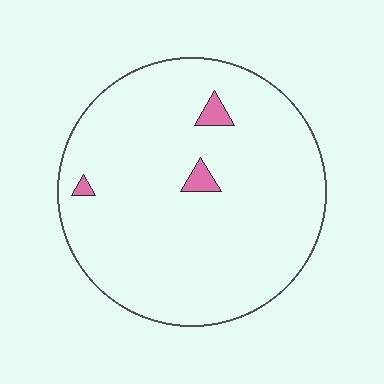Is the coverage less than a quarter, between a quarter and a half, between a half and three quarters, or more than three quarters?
Less than a quarter.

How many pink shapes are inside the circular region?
3.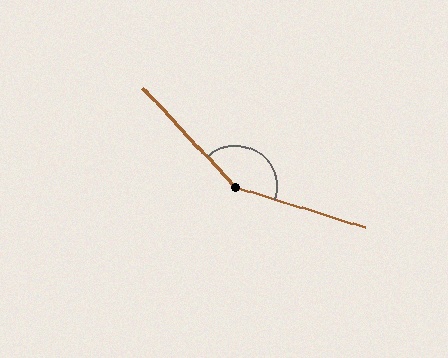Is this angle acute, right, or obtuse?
It is obtuse.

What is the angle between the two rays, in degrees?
Approximately 150 degrees.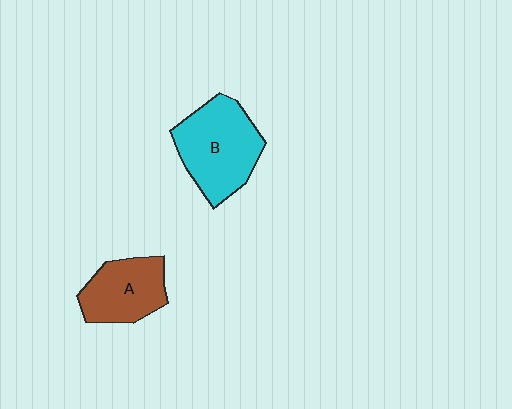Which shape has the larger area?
Shape B (cyan).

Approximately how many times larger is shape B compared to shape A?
Approximately 1.4 times.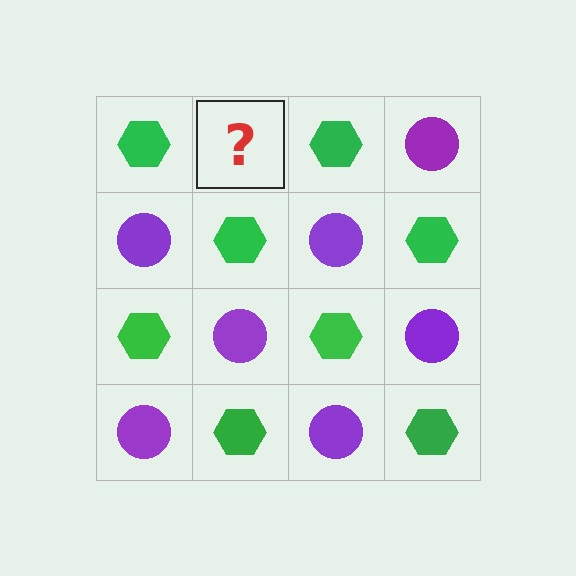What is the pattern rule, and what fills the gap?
The rule is that it alternates green hexagon and purple circle in a checkerboard pattern. The gap should be filled with a purple circle.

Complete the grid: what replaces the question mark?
The question mark should be replaced with a purple circle.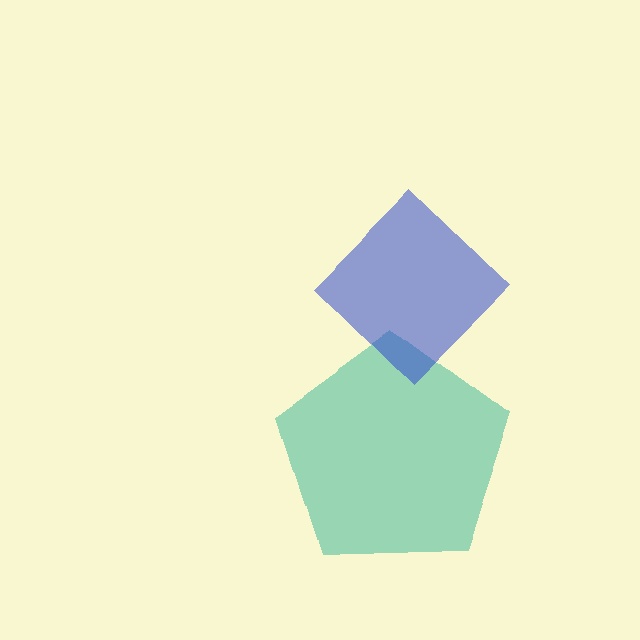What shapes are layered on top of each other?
The layered shapes are: a teal pentagon, a blue diamond.